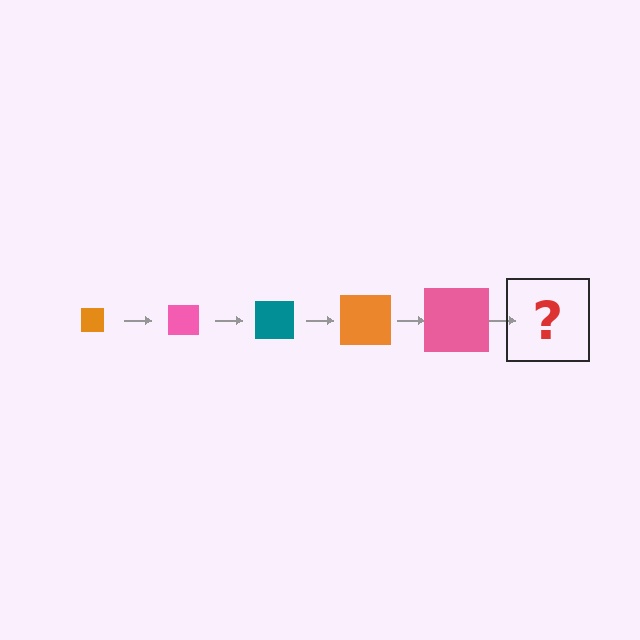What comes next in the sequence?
The next element should be a teal square, larger than the previous one.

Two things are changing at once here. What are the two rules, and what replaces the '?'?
The two rules are that the square grows larger each step and the color cycles through orange, pink, and teal. The '?' should be a teal square, larger than the previous one.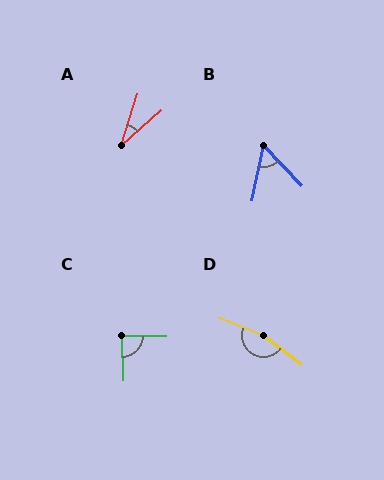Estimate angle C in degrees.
Approximately 88 degrees.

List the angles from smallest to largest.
A (31°), B (56°), C (88°), D (164°).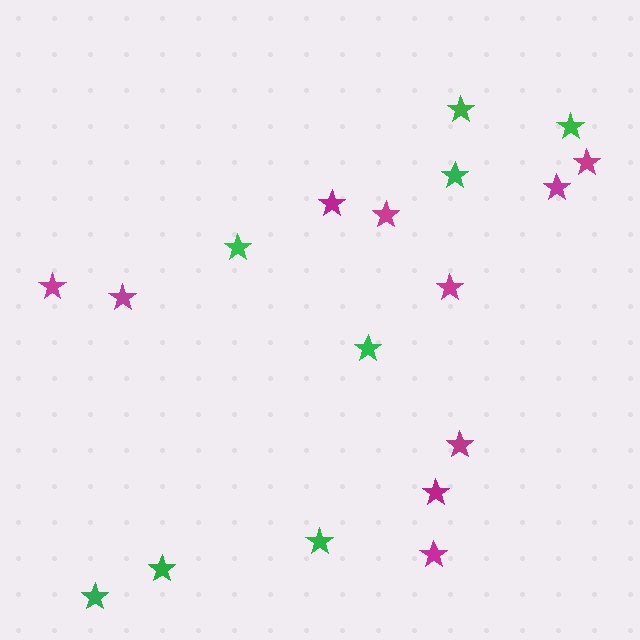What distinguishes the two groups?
There are 2 groups: one group of magenta stars (10) and one group of green stars (8).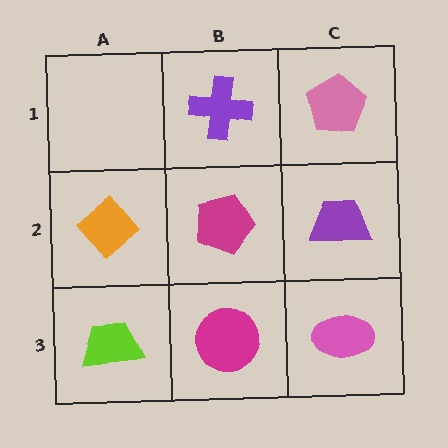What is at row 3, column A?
A lime trapezoid.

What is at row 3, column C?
A pink ellipse.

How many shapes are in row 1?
2 shapes.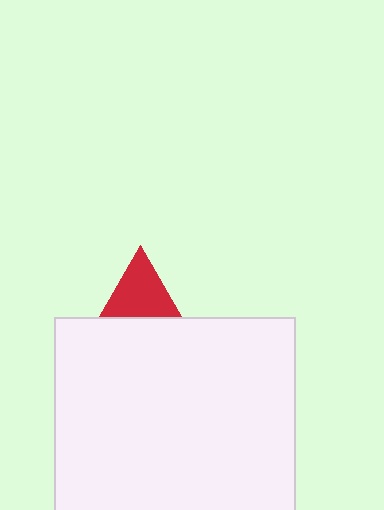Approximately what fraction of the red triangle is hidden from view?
Roughly 60% of the red triangle is hidden behind the white square.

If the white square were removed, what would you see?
You would see the complete red triangle.